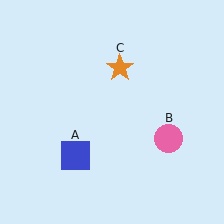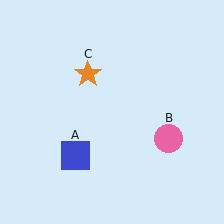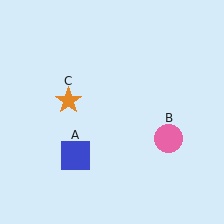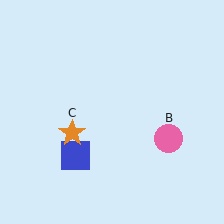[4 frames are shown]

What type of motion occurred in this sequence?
The orange star (object C) rotated counterclockwise around the center of the scene.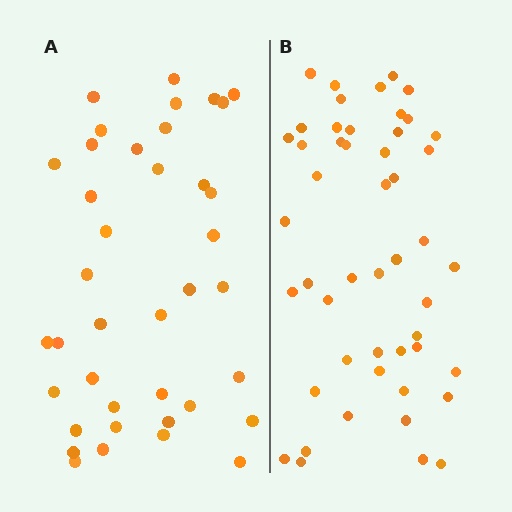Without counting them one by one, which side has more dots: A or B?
Region B (the right region) has more dots.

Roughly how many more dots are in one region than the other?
Region B has roughly 10 or so more dots than region A.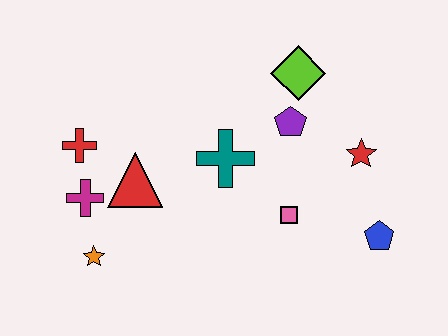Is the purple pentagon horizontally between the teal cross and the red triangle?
No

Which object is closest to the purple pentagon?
The lime diamond is closest to the purple pentagon.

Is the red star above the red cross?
No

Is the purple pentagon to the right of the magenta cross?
Yes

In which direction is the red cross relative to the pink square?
The red cross is to the left of the pink square.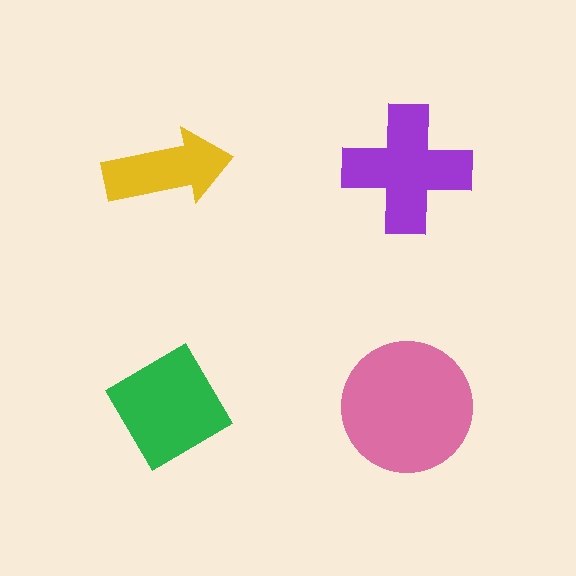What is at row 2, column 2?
A pink circle.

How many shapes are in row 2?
2 shapes.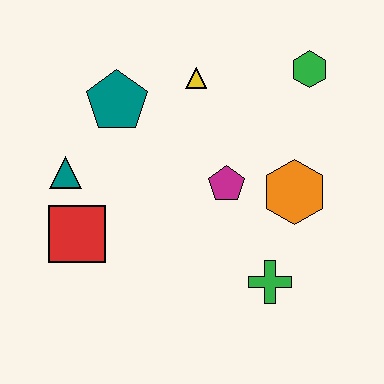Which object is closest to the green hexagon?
The yellow triangle is closest to the green hexagon.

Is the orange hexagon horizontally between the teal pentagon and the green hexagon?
Yes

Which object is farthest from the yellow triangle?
The green cross is farthest from the yellow triangle.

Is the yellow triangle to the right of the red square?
Yes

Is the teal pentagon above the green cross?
Yes